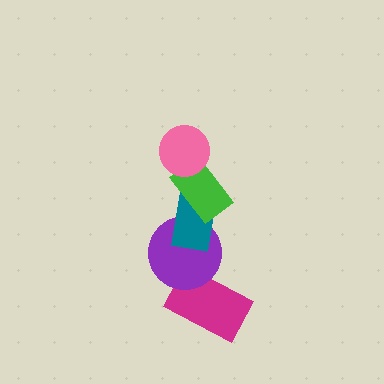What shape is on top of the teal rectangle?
The green rectangle is on top of the teal rectangle.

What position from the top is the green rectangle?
The green rectangle is 2nd from the top.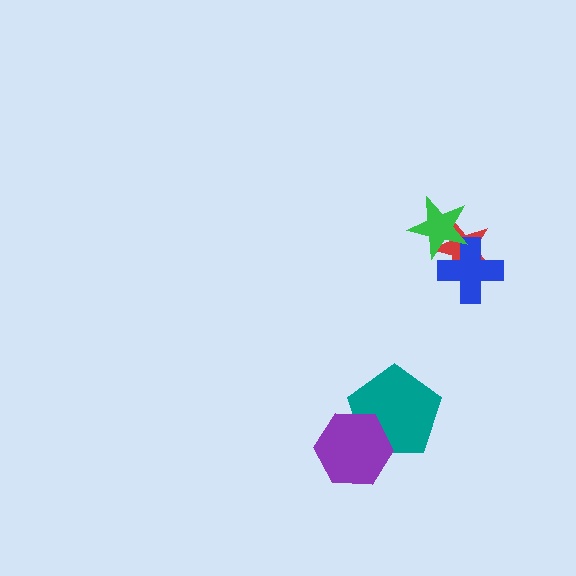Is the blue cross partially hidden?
Yes, it is partially covered by another shape.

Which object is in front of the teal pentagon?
The purple hexagon is in front of the teal pentagon.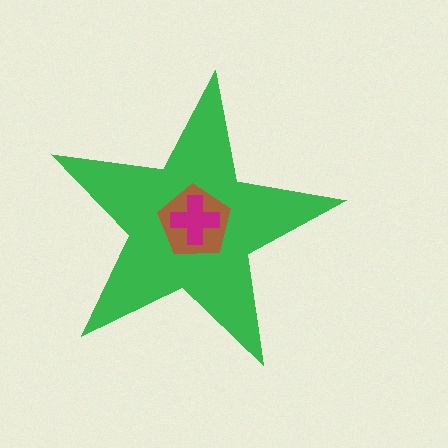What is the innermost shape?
The magenta cross.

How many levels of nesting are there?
3.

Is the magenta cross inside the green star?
Yes.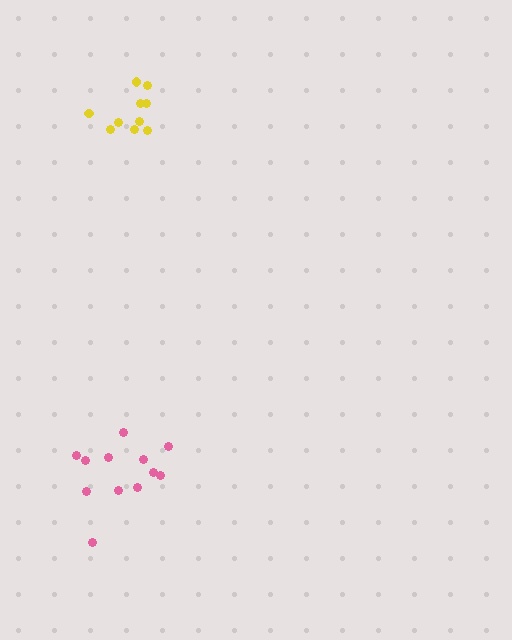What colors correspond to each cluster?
The clusters are colored: pink, yellow.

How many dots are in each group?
Group 1: 12 dots, Group 2: 10 dots (22 total).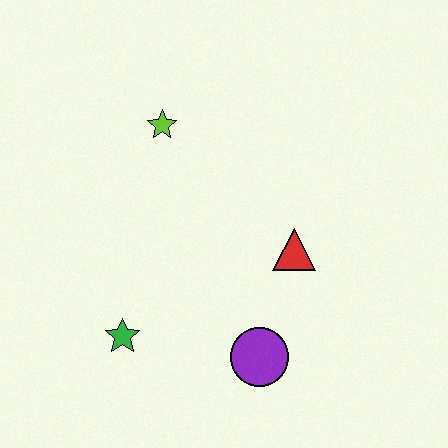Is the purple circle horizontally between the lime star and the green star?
No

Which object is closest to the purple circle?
The red triangle is closest to the purple circle.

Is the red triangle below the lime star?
Yes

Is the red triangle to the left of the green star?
No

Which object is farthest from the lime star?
The purple circle is farthest from the lime star.